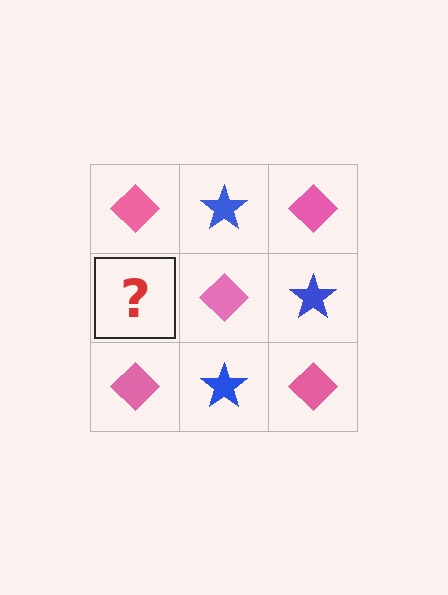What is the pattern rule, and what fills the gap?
The rule is that it alternates pink diamond and blue star in a checkerboard pattern. The gap should be filled with a blue star.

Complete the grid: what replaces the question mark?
The question mark should be replaced with a blue star.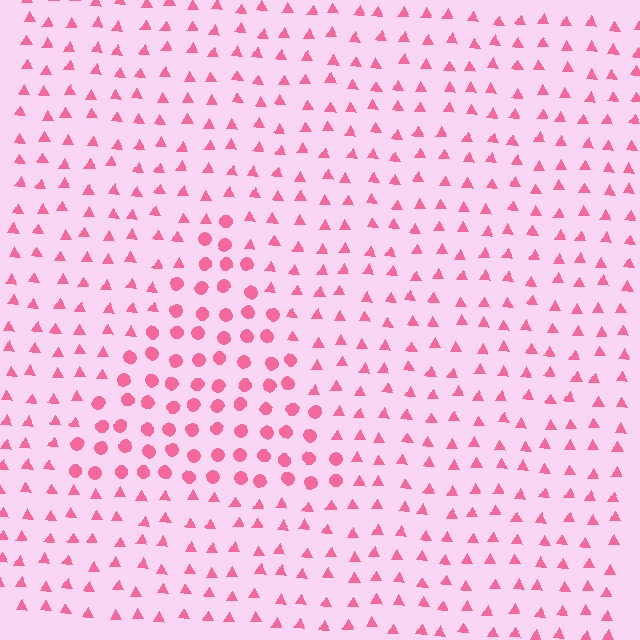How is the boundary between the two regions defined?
The boundary is defined by a change in element shape: circles inside vs. triangles outside. All elements share the same color and spacing.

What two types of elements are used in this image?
The image uses circles inside the triangle region and triangles outside it.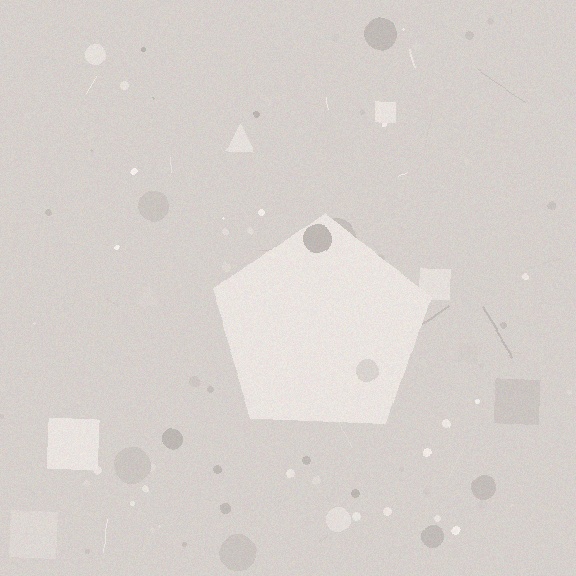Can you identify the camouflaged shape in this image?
The camouflaged shape is a pentagon.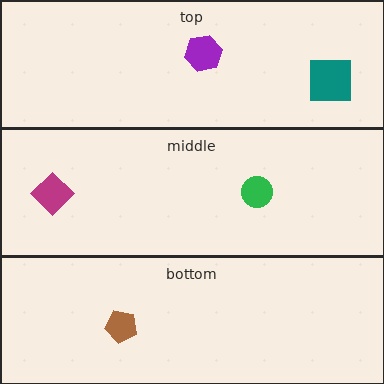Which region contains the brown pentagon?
The bottom region.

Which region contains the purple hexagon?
The top region.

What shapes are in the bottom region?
The brown pentagon.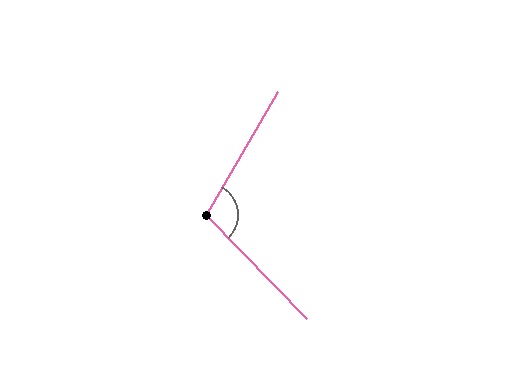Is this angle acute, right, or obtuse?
It is obtuse.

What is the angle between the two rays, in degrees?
Approximately 106 degrees.